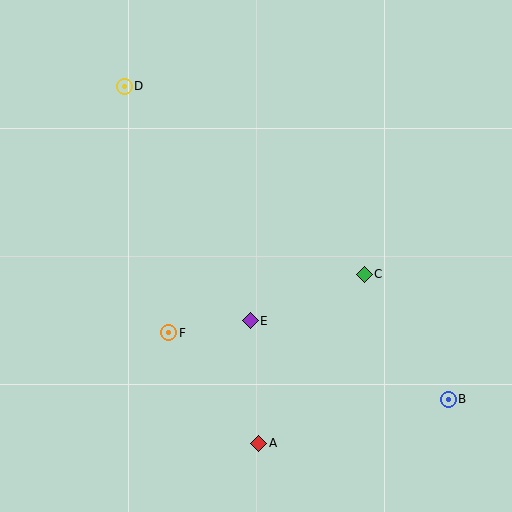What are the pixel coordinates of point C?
Point C is at (364, 274).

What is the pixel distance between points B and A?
The distance between B and A is 194 pixels.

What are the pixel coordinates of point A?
Point A is at (259, 443).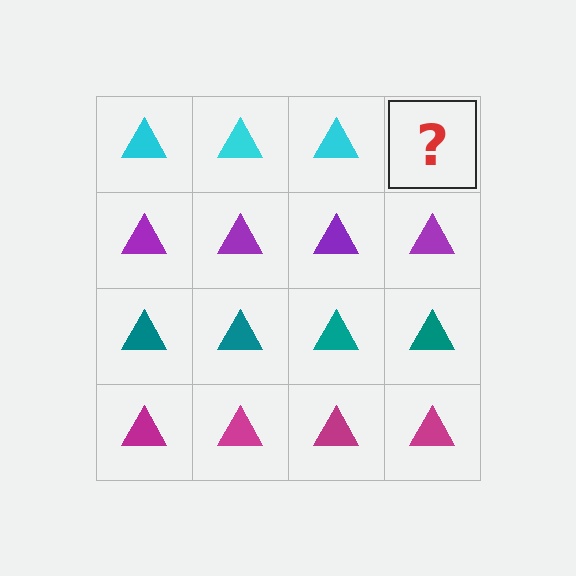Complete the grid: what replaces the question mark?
The question mark should be replaced with a cyan triangle.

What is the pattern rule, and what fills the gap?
The rule is that each row has a consistent color. The gap should be filled with a cyan triangle.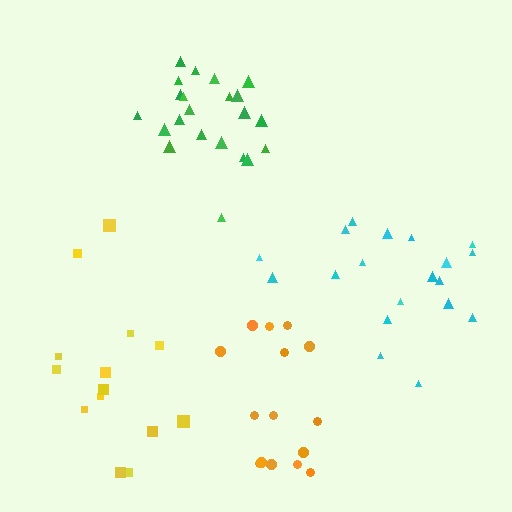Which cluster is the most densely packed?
Green.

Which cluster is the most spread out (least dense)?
Yellow.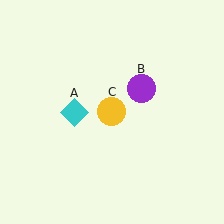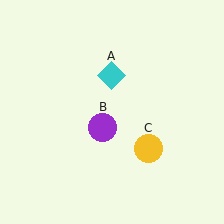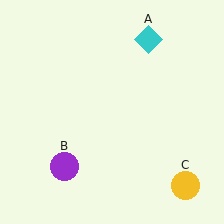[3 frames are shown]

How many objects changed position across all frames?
3 objects changed position: cyan diamond (object A), purple circle (object B), yellow circle (object C).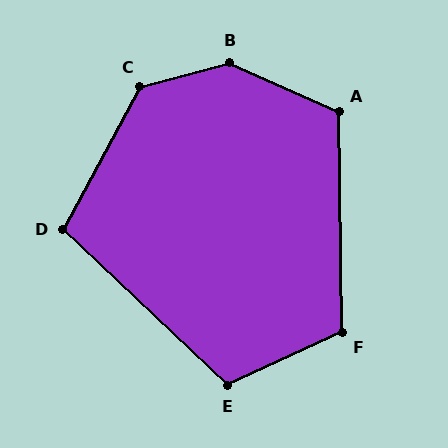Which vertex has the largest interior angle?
B, at approximately 141 degrees.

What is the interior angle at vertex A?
Approximately 115 degrees (obtuse).